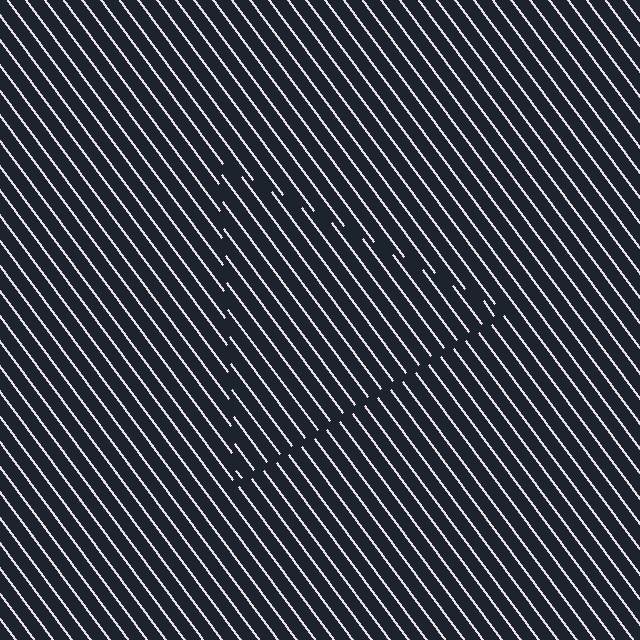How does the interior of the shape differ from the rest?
The interior of the shape contains the same grating, shifted by half a period — the contour is defined by the phase discontinuity where line-ends from the inner and outer gratings abut.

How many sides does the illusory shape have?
3 sides — the line-ends trace a triangle.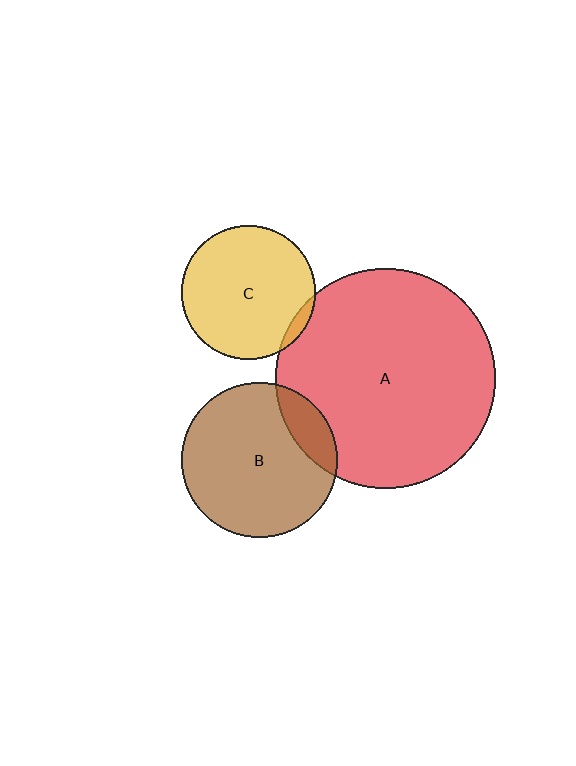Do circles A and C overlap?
Yes.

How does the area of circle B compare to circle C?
Approximately 1.3 times.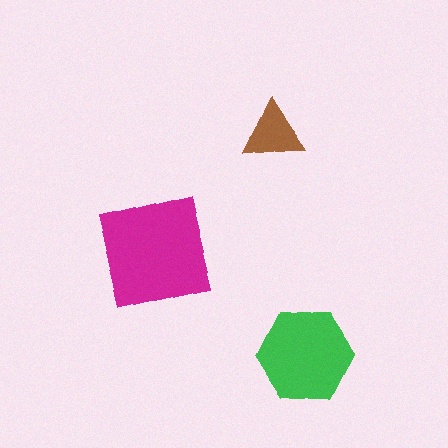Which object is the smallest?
The brown triangle.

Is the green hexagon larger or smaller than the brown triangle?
Larger.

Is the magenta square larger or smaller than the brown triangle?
Larger.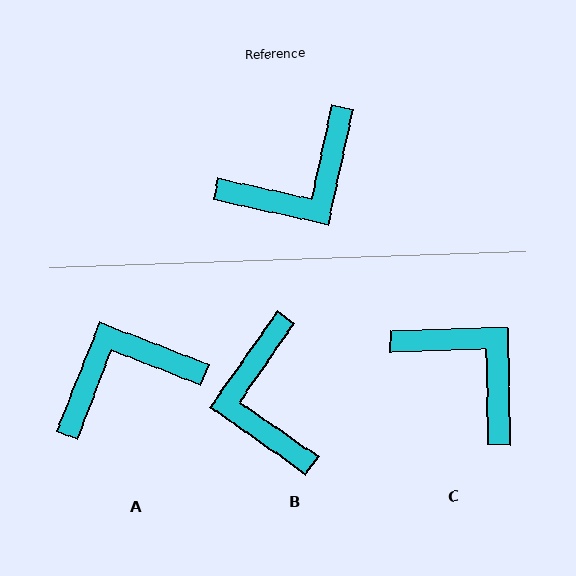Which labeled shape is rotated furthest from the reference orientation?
A, about 171 degrees away.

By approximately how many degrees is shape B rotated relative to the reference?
Approximately 113 degrees clockwise.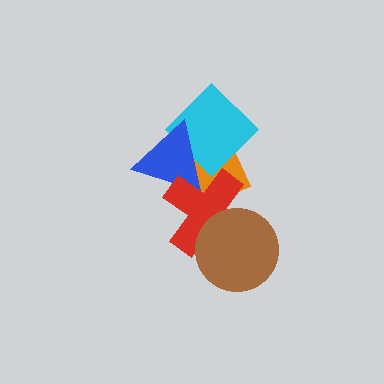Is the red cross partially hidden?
Yes, it is partially covered by another shape.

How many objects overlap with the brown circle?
1 object overlaps with the brown circle.